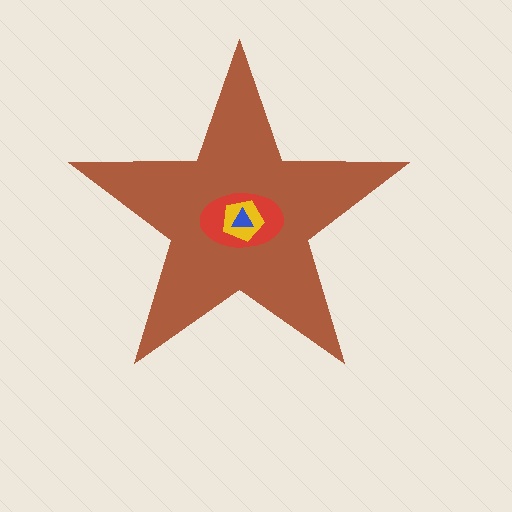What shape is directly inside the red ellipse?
The yellow pentagon.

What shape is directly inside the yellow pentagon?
The blue triangle.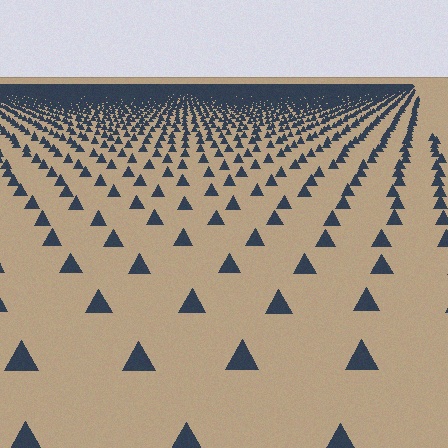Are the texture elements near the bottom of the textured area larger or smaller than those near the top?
Larger. Near the bottom, elements are closer to the viewer and appear at a bigger on-screen size.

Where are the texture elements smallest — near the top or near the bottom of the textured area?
Near the top.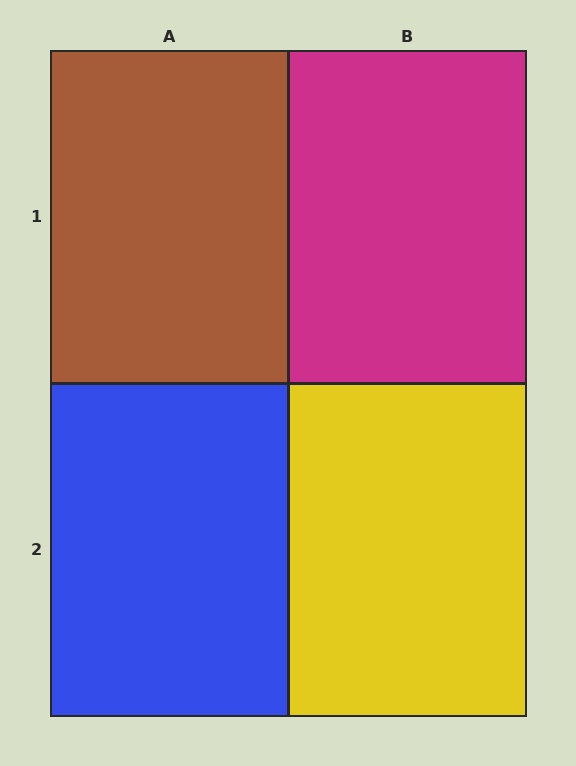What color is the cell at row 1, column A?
Brown.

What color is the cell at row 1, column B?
Magenta.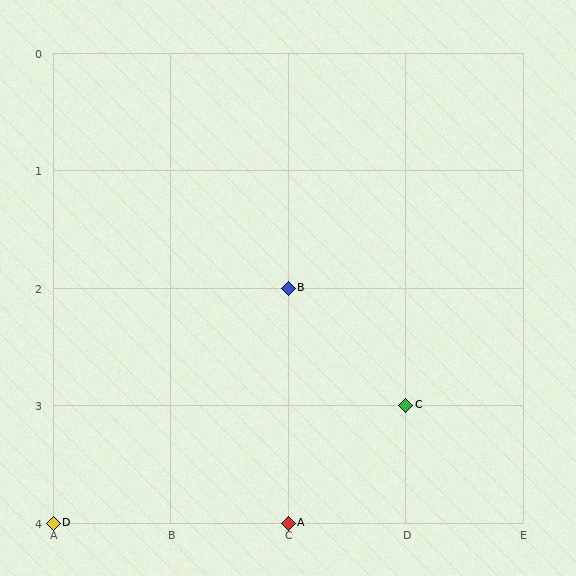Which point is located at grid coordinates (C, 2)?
Point B is at (C, 2).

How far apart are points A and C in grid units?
Points A and C are 1 column and 1 row apart (about 1.4 grid units diagonally).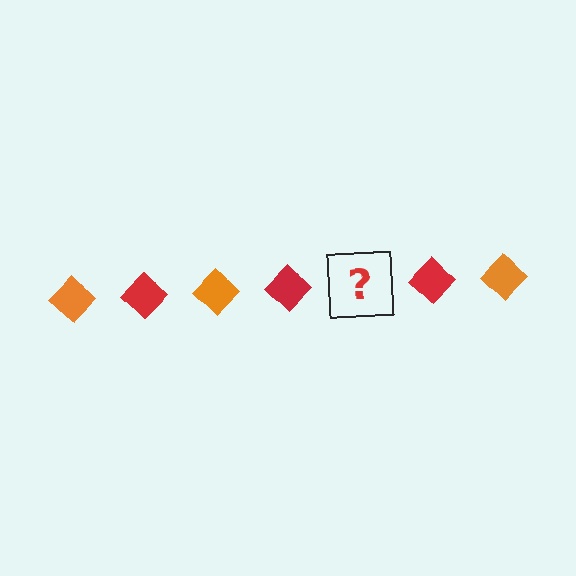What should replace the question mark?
The question mark should be replaced with an orange diamond.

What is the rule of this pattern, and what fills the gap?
The rule is that the pattern cycles through orange, red diamonds. The gap should be filled with an orange diamond.